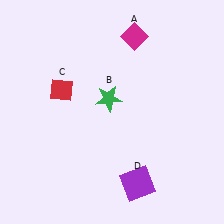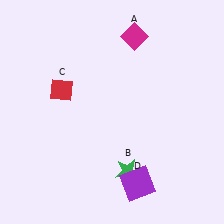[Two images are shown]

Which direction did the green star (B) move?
The green star (B) moved down.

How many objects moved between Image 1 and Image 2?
1 object moved between the two images.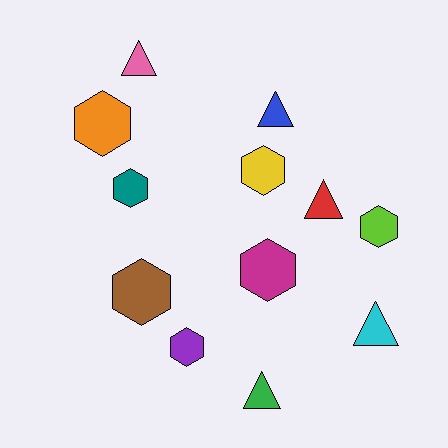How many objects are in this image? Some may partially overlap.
There are 12 objects.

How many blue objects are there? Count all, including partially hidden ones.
There is 1 blue object.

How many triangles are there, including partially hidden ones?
There are 5 triangles.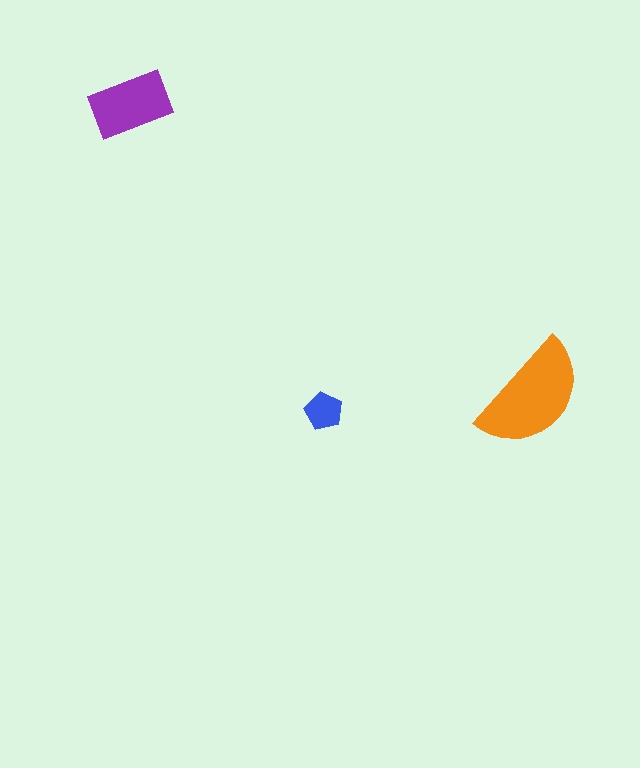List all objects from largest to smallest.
The orange semicircle, the purple rectangle, the blue pentagon.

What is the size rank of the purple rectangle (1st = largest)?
2nd.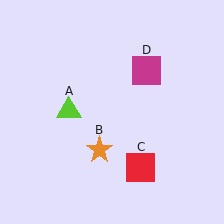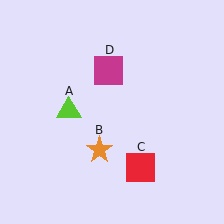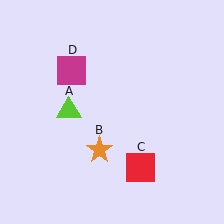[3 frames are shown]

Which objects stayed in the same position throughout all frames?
Lime triangle (object A) and orange star (object B) and red square (object C) remained stationary.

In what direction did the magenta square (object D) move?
The magenta square (object D) moved left.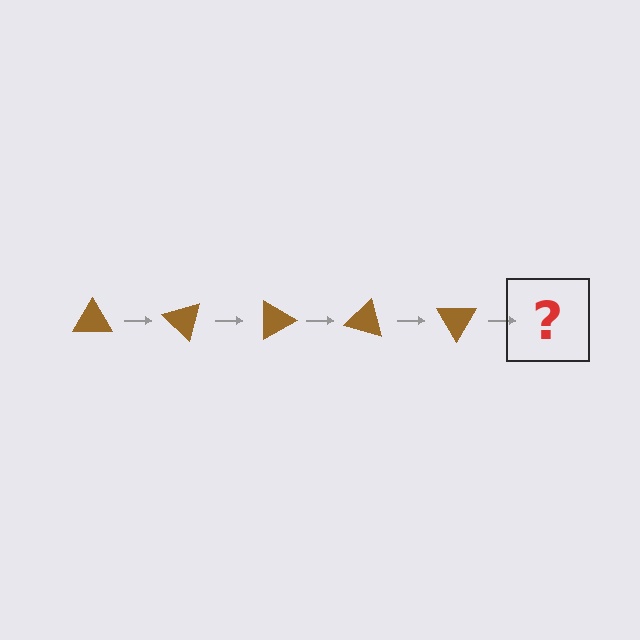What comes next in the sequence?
The next element should be a brown triangle rotated 225 degrees.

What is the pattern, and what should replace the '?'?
The pattern is that the triangle rotates 45 degrees each step. The '?' should be a brown triangle rotated 225 degrees.